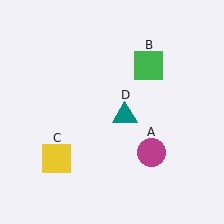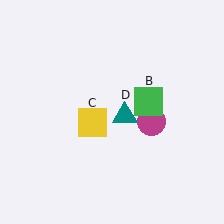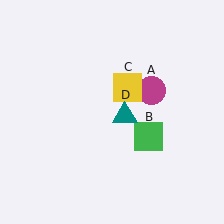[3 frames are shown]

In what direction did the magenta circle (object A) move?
The magenta circle (object A) moved up.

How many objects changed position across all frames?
3 objects changed position: magenta circle (object A), green square (object B), yellow square (object C).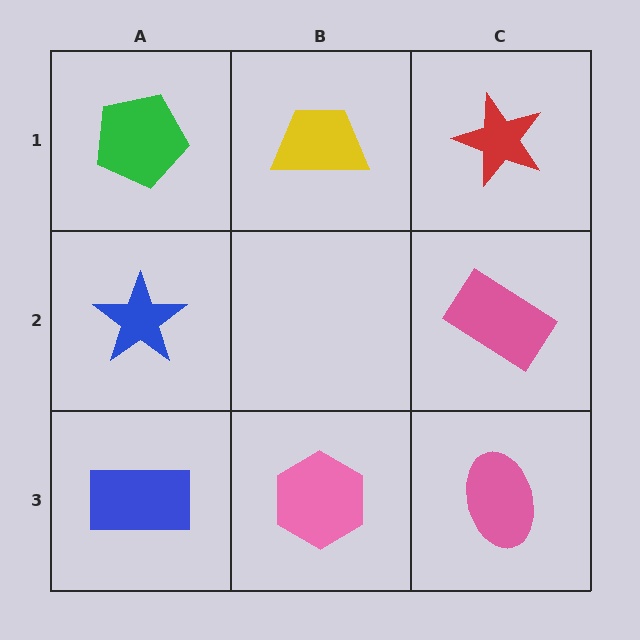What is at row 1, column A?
A green pentagon.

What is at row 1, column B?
A yellow trapezoid.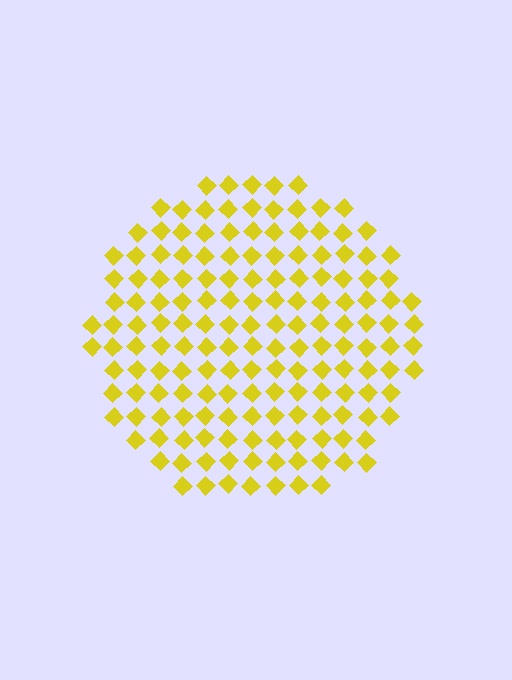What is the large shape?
The large shape is a circle.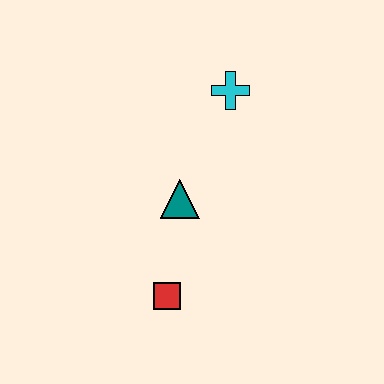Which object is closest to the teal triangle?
The red square is closest to the teal triangle.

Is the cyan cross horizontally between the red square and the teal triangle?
No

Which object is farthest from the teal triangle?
The cyan cross is farthest from the teal triangle.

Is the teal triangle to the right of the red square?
Yes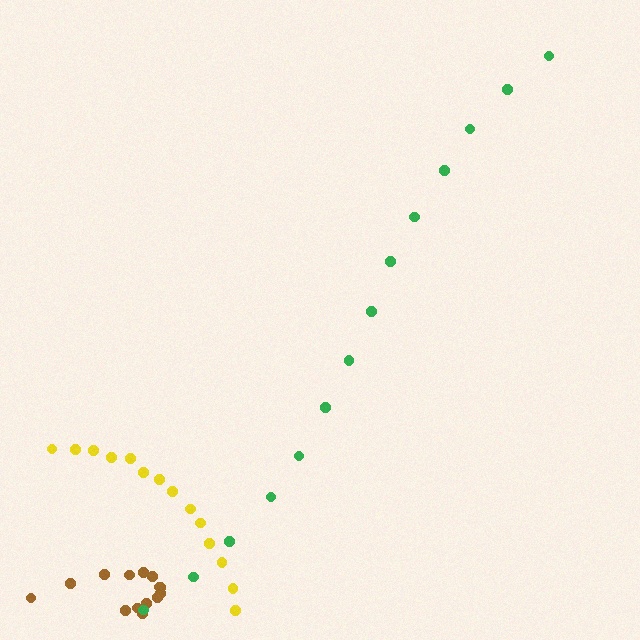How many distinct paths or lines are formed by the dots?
There are 3 distinct paths.